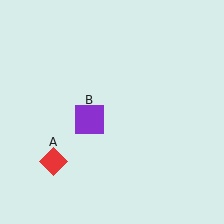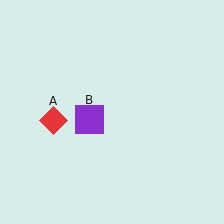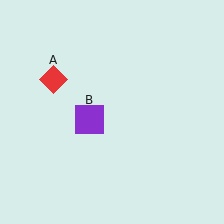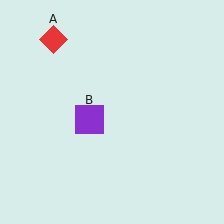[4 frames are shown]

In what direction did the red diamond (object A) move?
The red diamond (object A) moved up.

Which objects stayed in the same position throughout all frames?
Purple square (object B) remained stationary.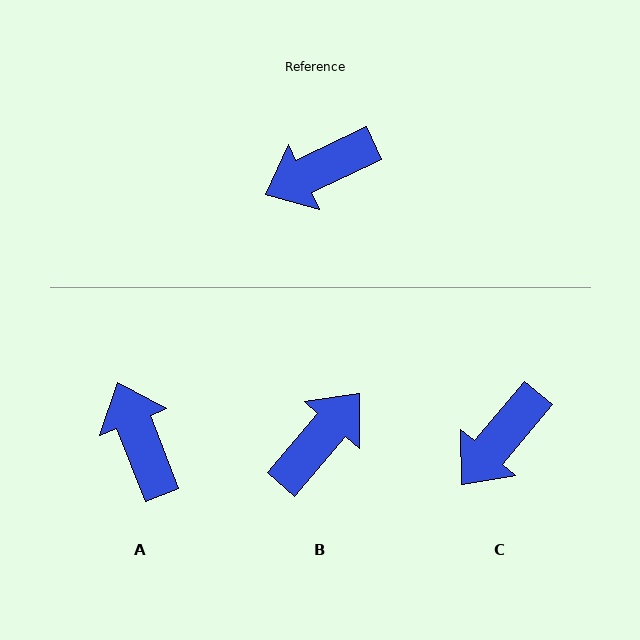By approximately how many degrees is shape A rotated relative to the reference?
Approximately 94 degrees clockwise.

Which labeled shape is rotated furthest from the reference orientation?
B, about 156 degrees away.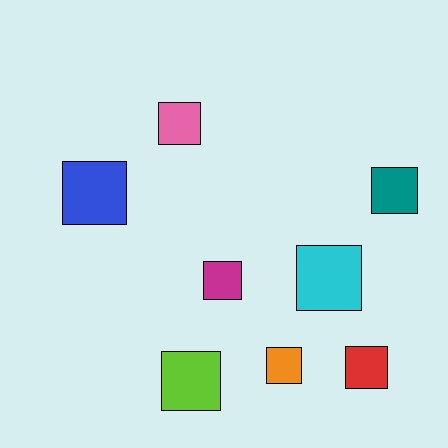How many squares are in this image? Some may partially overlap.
There are 8 squares.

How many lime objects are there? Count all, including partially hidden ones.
There is 1 lime object.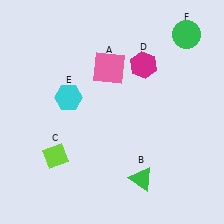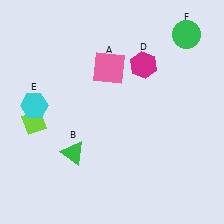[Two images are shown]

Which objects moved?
The objects that moved are: the green triangle (B), the lime diamond (C), the cyan hexagon (E).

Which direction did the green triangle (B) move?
The green triangle (B) moved left.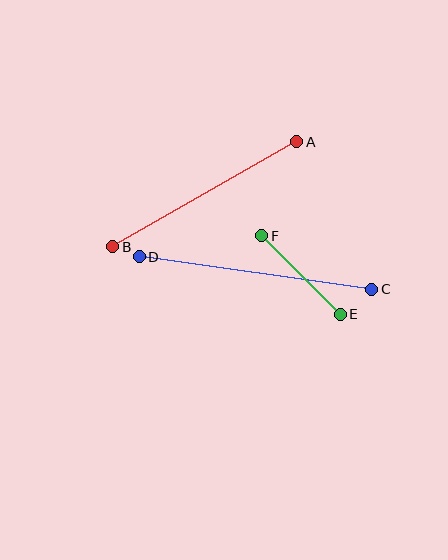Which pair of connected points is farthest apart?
Points C and D are farthest apart.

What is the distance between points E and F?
The distance is approximately 111 pixels.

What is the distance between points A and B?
The distance is approximately 212 pixels.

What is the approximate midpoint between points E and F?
The midpoint is at approximately (301, 275) pixels.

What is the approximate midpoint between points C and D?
The midpoint is at approximately (256, 273) pixels.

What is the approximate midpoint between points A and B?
The midpoint is at approximately (205, 194) pixels.